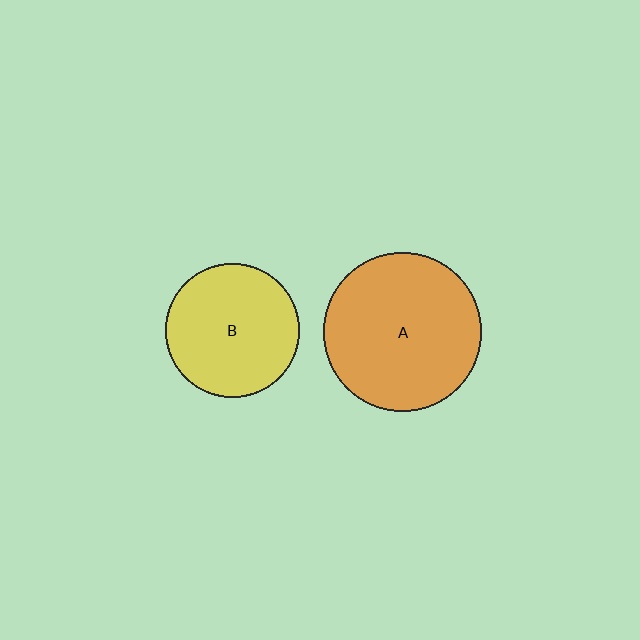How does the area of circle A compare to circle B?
Approximately 1.4 times.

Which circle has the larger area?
Circle A (orange).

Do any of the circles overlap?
No, none of the circles overlap.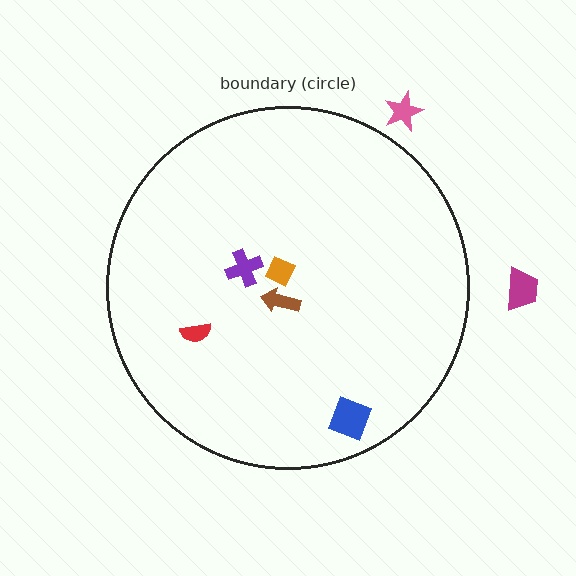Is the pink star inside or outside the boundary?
Outside.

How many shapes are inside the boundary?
5 inside, 2 outside.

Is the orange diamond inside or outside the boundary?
Inside.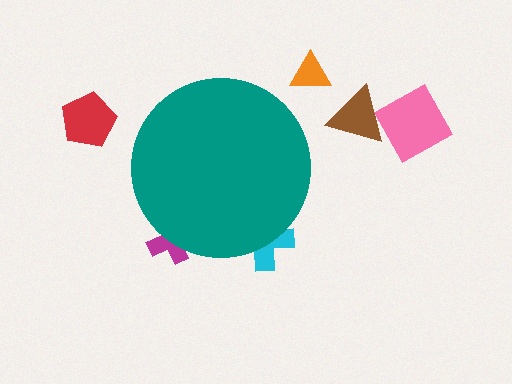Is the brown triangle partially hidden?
No, the brown triangle is fully visible.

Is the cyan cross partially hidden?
Yes, the cyan cross is partially hidden behind the teal circle.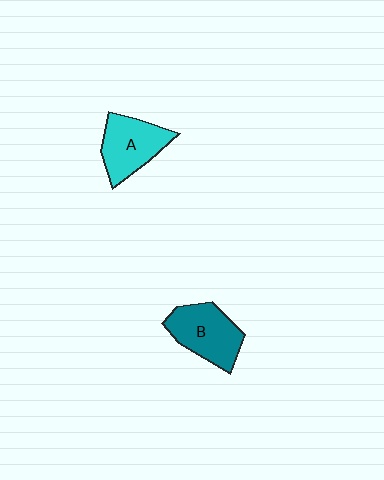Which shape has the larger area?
Shape B (teal).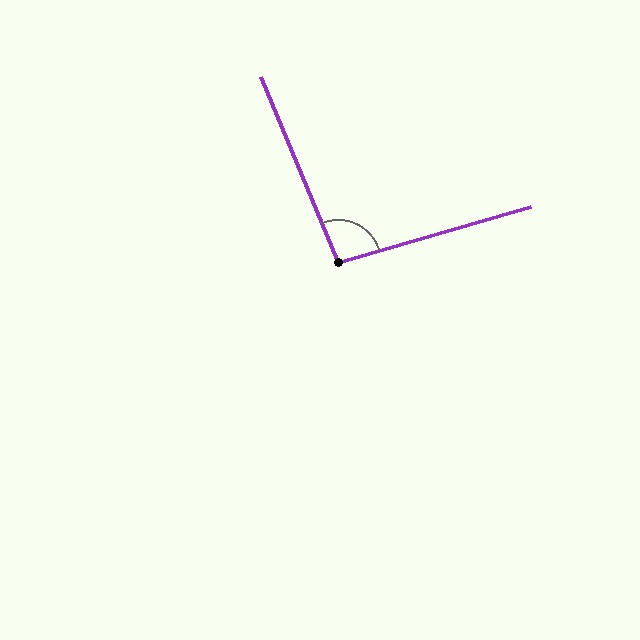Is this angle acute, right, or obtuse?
It is obtuse.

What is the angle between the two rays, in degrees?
Approximately 96 degrees.